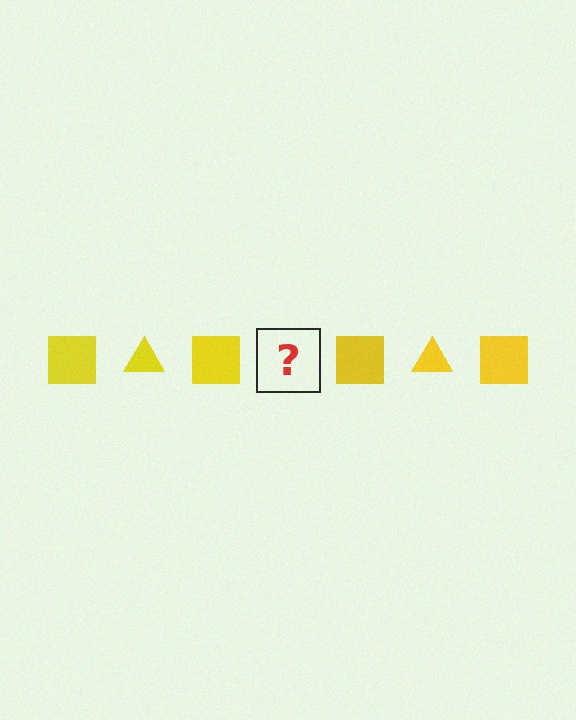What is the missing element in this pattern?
The missing element is a yellow triangle.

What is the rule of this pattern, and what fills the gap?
The rule is that the pattern cycles through square, triangle shapes in yellow. The gap should be filled with a yellow triangle.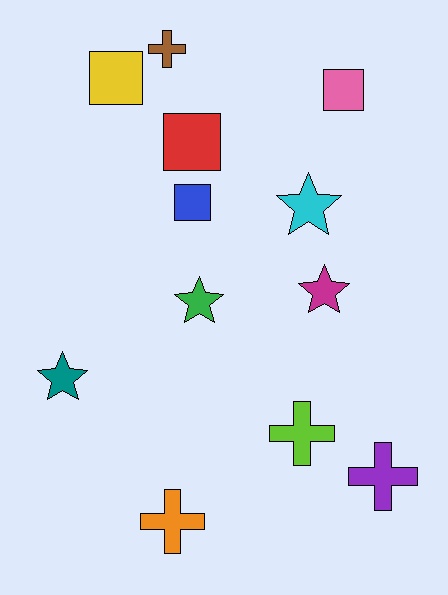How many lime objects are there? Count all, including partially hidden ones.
There is 1 lime object.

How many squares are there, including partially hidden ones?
There are 4 squares.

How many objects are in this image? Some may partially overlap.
There are 12 objects.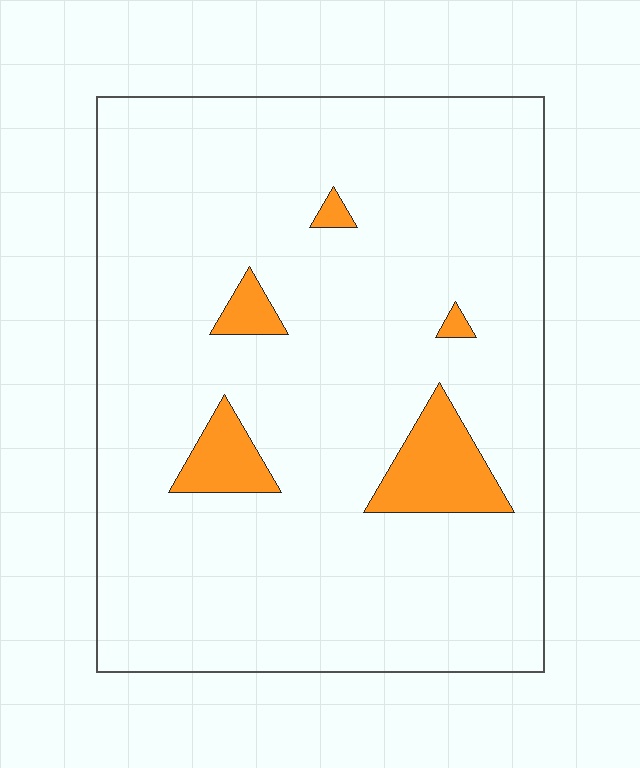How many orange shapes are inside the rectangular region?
5.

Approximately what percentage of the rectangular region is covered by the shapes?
Approximately 10%.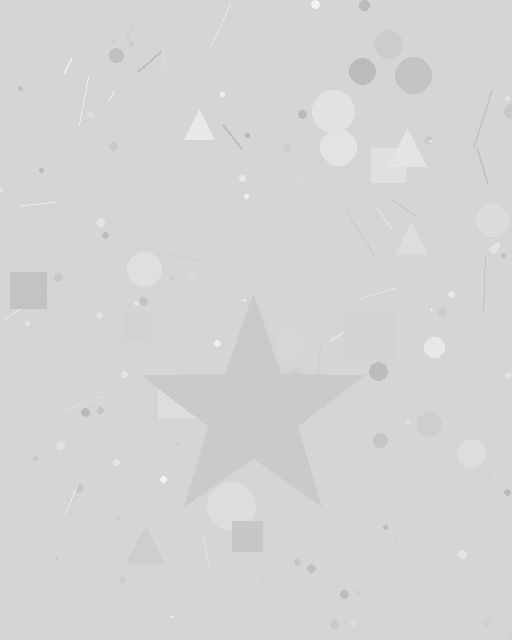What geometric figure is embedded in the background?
A star is embedded in the background.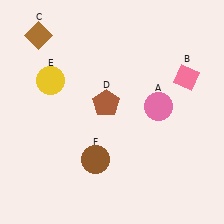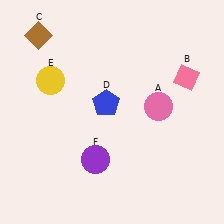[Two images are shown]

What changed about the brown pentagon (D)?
In Image 1, D is brown. In Image 2, it changed to blue.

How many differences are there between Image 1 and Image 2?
There are 2 differences between the two images.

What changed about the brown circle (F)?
In Image 1, F is brown. In Image 2, it changed to purple.